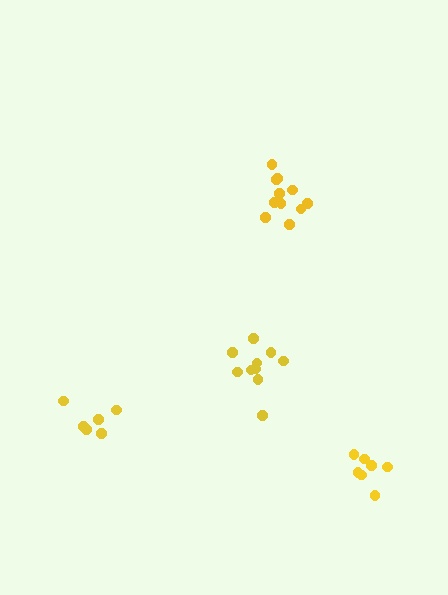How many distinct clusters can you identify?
There are 4 distinct clusters.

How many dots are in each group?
Group 1: 10 dots, Group 2: 11 dots, Group 3: 7 dots, Group 4: 6 dots (34 total).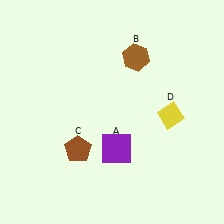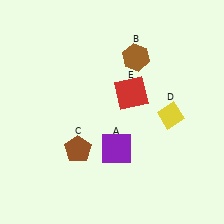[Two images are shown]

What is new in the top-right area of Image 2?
A red square (E) was added in the top-right area of Image 2.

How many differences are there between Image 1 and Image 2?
There is 1 difference between the two images.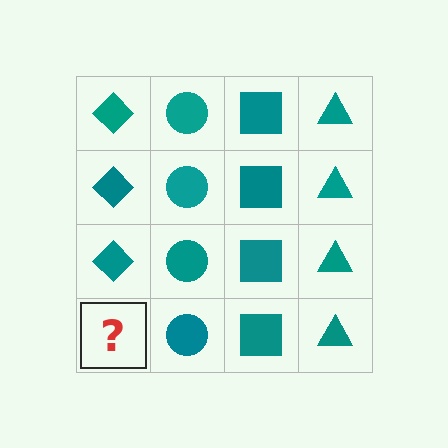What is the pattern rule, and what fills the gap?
The rule is that each column has a consistent shape. The gap should be filled with a teal diamond.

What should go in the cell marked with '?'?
The missing cell should contain a teal diamond.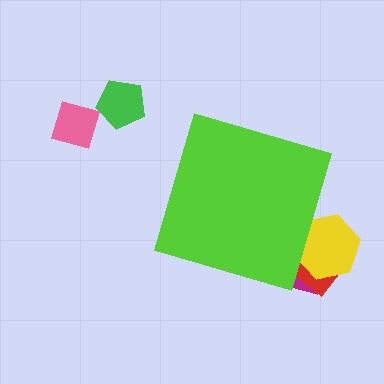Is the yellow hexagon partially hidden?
Yes, the yellow hexagon is partially hidden behind the lime diamond.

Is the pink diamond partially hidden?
No, the pink diamond is fully visible.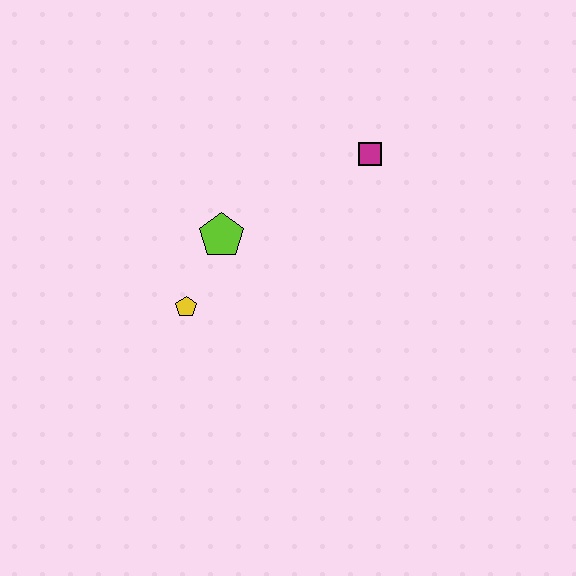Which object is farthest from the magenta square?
The yellow pentagon is farthest from the magenta square.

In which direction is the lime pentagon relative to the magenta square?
The lime pentagon is to the left of the magenta square.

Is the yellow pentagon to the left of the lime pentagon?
Yes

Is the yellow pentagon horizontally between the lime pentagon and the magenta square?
No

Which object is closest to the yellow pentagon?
The lime pentagon is closest to the yellow pentagon.